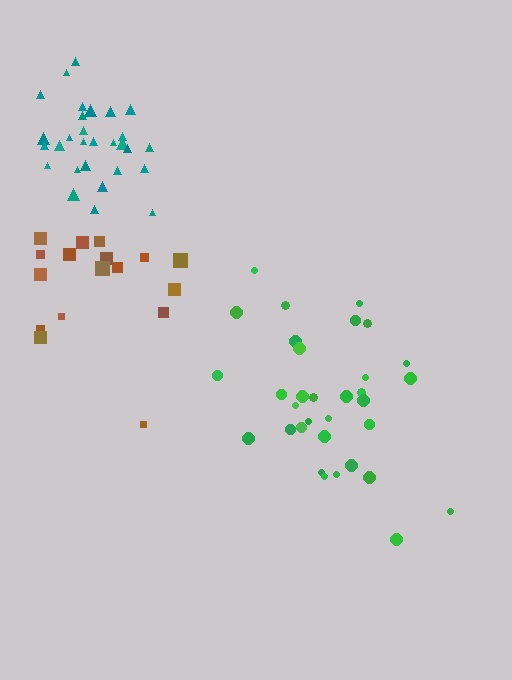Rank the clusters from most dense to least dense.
teal, green, brown.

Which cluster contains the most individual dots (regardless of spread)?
Green (33).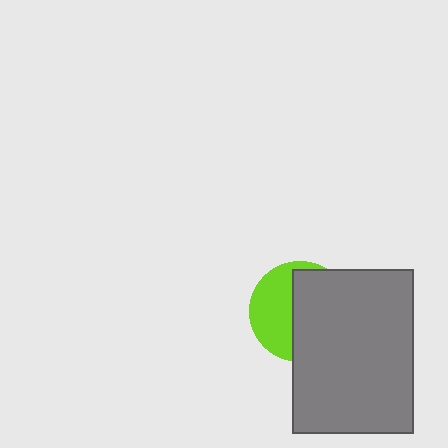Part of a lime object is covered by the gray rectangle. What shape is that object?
It is a circle.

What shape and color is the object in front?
The object in front is a gray rectangle.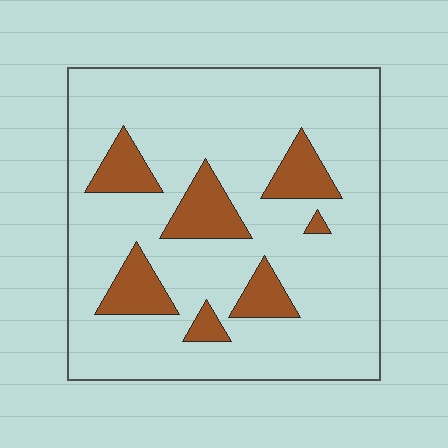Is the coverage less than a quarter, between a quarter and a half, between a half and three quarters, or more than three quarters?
Less than a quarter.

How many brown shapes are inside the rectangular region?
7.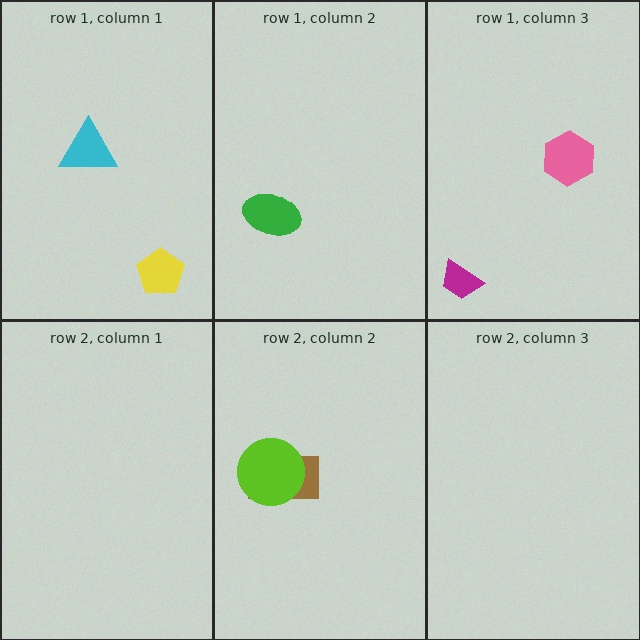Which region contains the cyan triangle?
The row 1, column 1 region.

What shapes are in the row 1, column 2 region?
The green ellipse.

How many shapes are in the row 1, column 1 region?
2.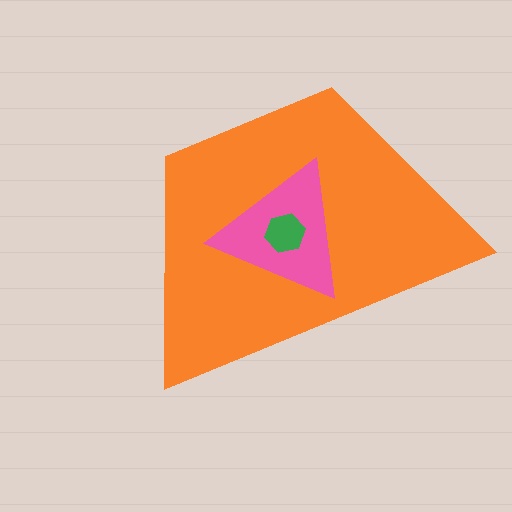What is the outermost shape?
The orange trapezoid.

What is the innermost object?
The green hexagon.